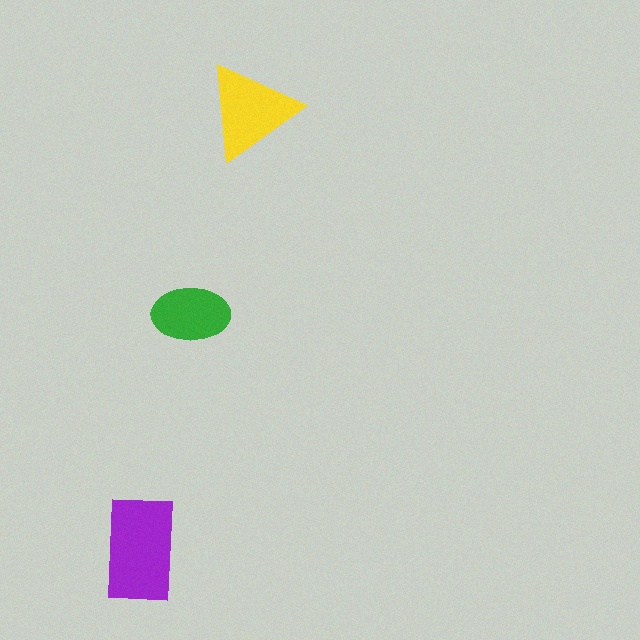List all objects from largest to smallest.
The purple rectangle, the yellow triangle, the green ellipse.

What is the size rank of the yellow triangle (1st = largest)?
2nd.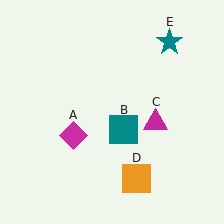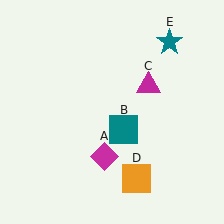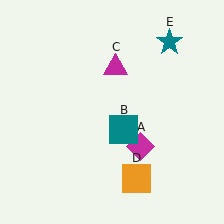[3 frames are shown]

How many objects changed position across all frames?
2 objects changed position: magenta diamond (object A), magenta triangle (object C).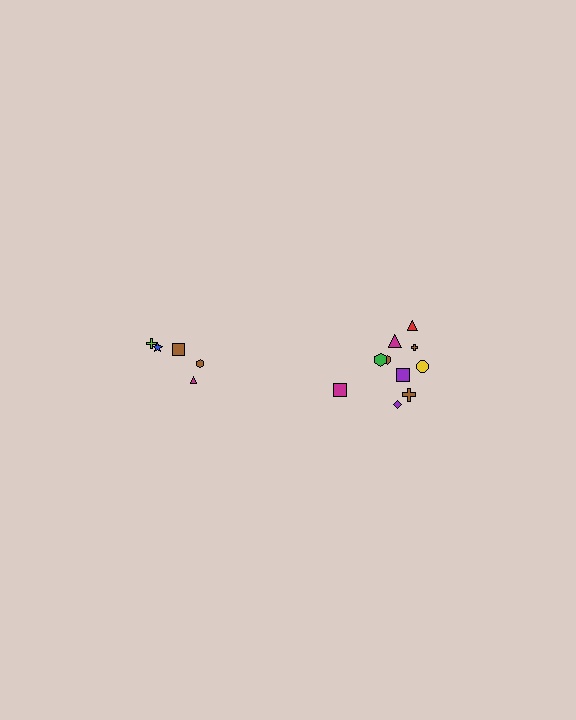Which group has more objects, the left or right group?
The right group.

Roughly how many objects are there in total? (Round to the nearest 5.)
Roughly 15 objects in total.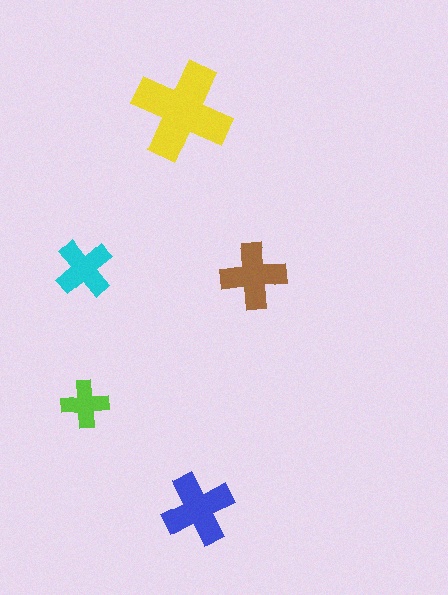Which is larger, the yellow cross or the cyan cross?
The yellow one.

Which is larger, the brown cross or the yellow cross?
The yellow one.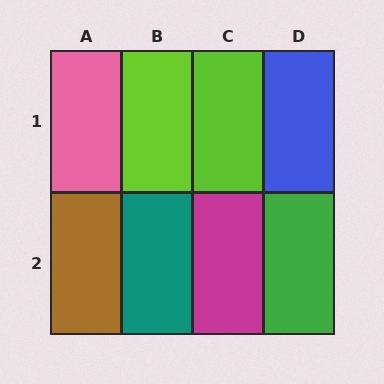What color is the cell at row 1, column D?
Blue.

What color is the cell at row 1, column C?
Lime.